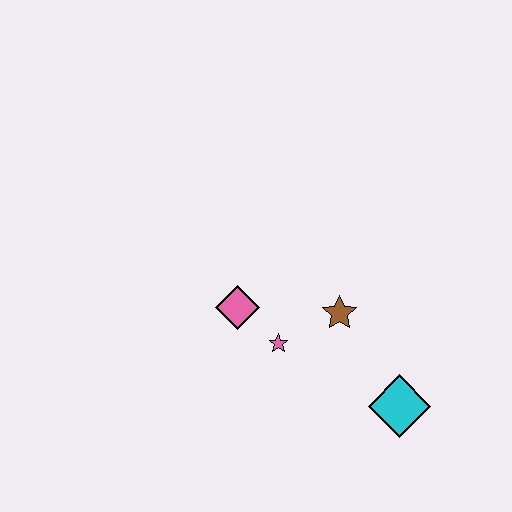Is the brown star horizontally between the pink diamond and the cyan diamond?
Yes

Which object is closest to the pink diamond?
The pink star is closest to the pink diamond.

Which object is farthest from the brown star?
The cyan diamond is farthest from the brown star.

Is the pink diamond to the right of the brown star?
No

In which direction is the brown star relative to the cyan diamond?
The brown star is above the cyan diamond.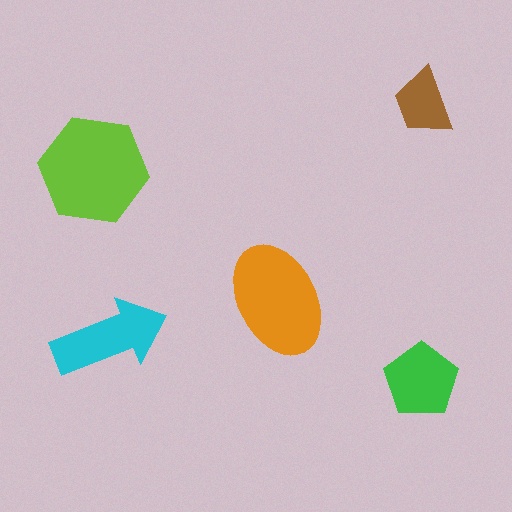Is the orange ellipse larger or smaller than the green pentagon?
Larger.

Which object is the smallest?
The brown trapezoid.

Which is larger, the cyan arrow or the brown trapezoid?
The cyan arrow.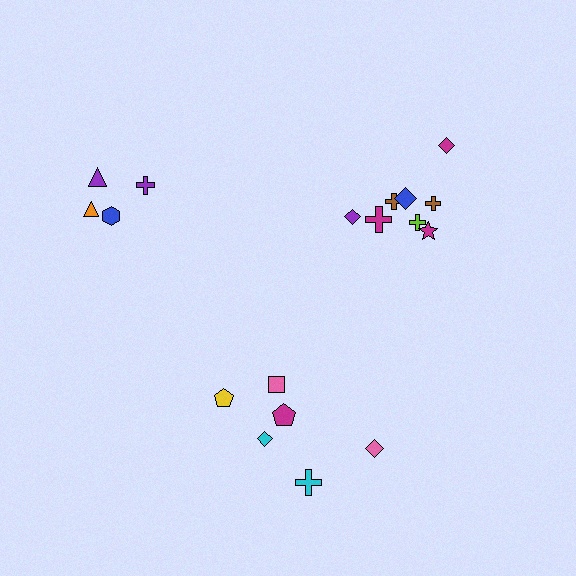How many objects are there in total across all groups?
There are 18 objects.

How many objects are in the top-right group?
There are 8 objects.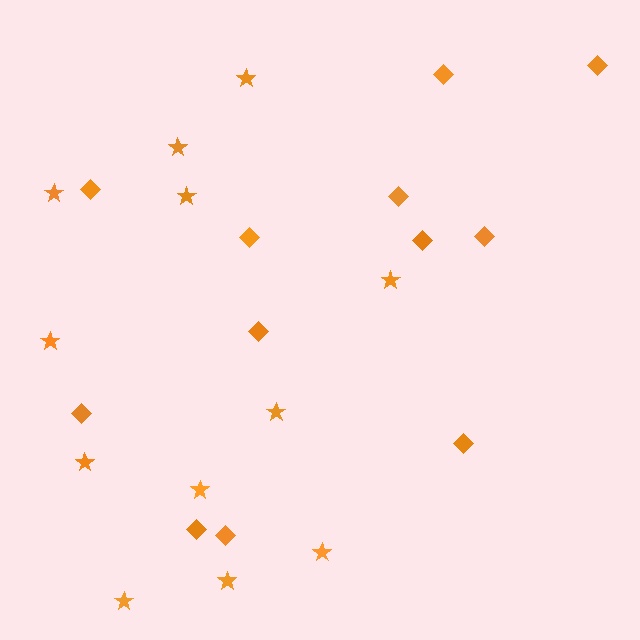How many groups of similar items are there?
There are 2 groups: one group of stars (12) and one group of diamonds (12).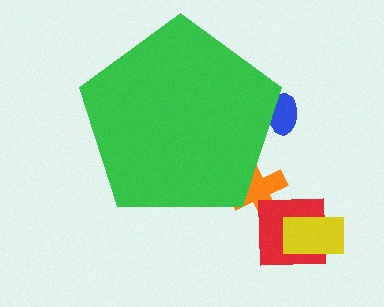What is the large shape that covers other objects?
A green pentagon.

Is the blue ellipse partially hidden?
Yes, the blue ellipse is partially hidden behind the green pentagon.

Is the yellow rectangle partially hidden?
No, the yellow rectangle is fully visible.